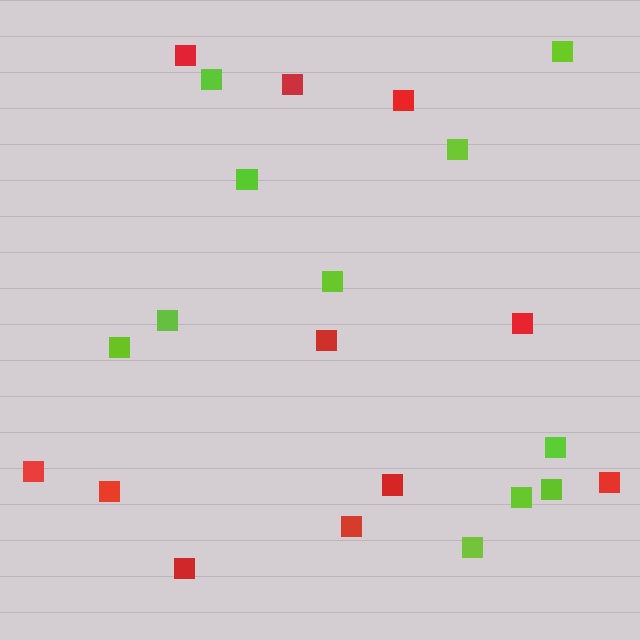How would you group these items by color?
There are 2 groups: one group of lime squares (11) and one group of red squares (11).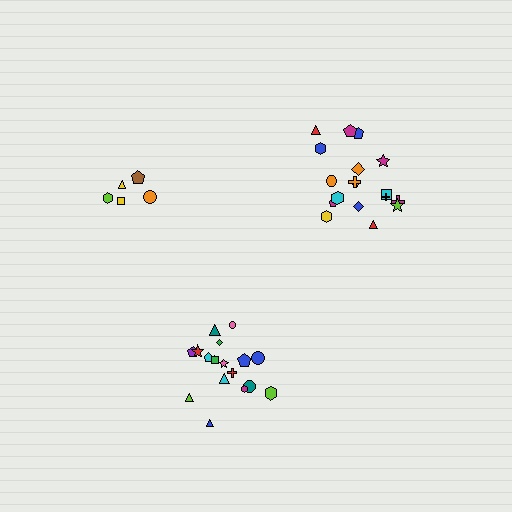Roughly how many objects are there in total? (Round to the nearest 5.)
Roughly 40 objects in total.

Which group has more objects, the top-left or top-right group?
The top-right group.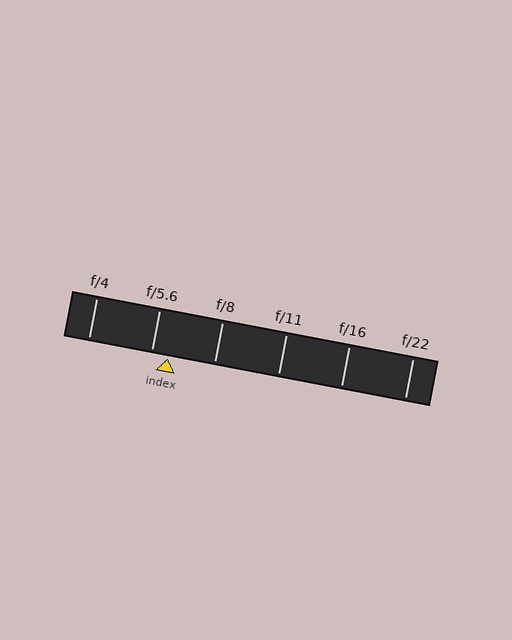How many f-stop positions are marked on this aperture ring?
There are 6 f-stop positions marked.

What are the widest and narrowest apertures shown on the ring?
The widest aperture shown is f/4 and the narrowest is f/22.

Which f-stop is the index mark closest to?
The index mark is closest to f/5.6.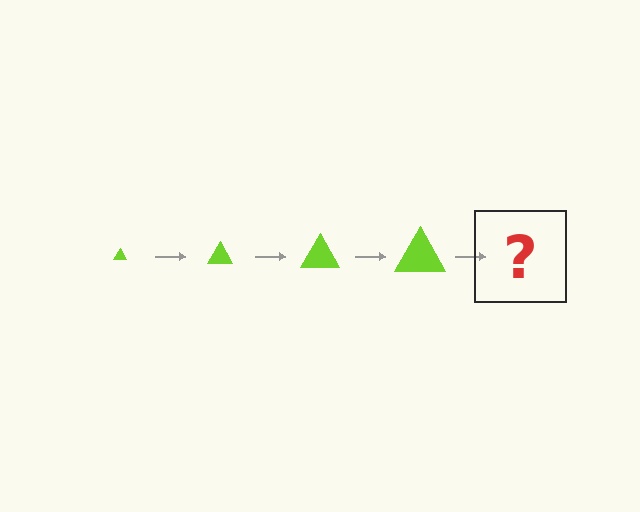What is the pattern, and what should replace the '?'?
The pattern is that the triangle gets progressively larger each step. The '?' should be a lime triangle, larger than the previous one.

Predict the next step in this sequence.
The next step is a lime triangle, larger than the previous one.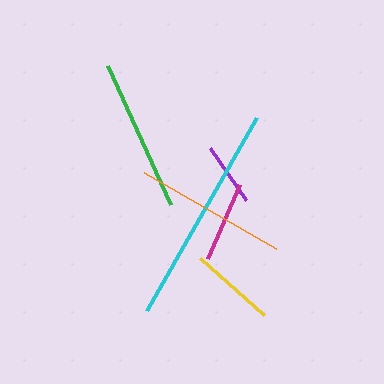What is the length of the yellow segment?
The yellow segment is approximately 85 pixels long.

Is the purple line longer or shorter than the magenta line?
The magenta line is longer than the purple line.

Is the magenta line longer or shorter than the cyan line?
The cyan line is longer than the magenta line.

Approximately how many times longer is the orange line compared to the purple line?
The orange line is approximately 2.4 times the length of the purple line.